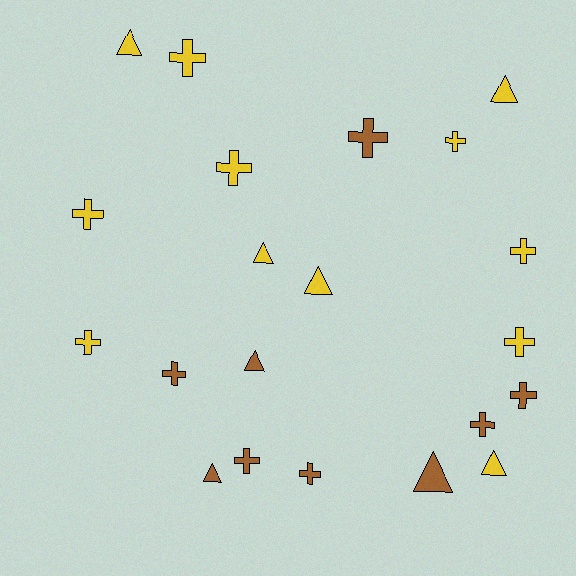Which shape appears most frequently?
Cross, with 13 objects.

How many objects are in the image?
There are 21 objects.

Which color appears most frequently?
Yellow, with 12 objects.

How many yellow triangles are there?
There are 5 yellow triangles.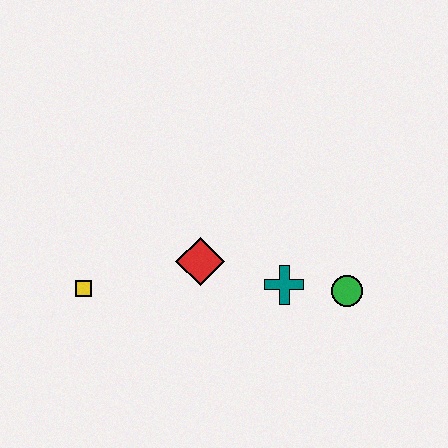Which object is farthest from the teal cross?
The yellow square is farthest from the teal cross.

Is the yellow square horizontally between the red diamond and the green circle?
No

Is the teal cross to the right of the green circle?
No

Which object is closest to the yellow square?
The red diamond is closest to the yellow square.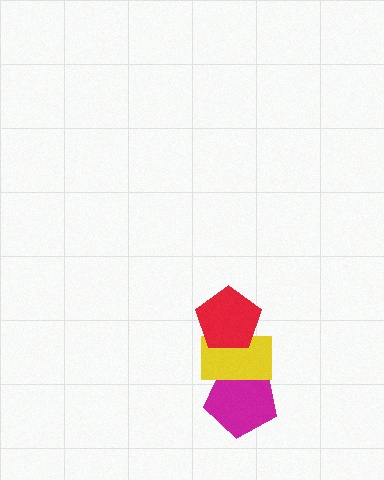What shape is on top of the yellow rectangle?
The red pentagon is on top of the yellow rectangle.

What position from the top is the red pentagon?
The red pentagon is 1st from the top.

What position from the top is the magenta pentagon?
The magenta pentagon is 3rd from the top.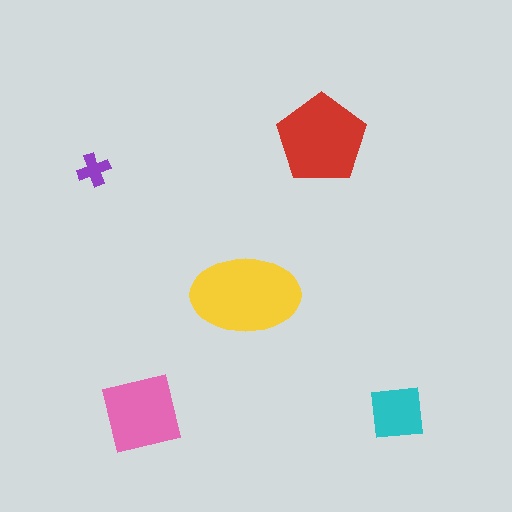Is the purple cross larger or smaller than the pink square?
Smaller.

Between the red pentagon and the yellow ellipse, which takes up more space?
The yellow ellipse.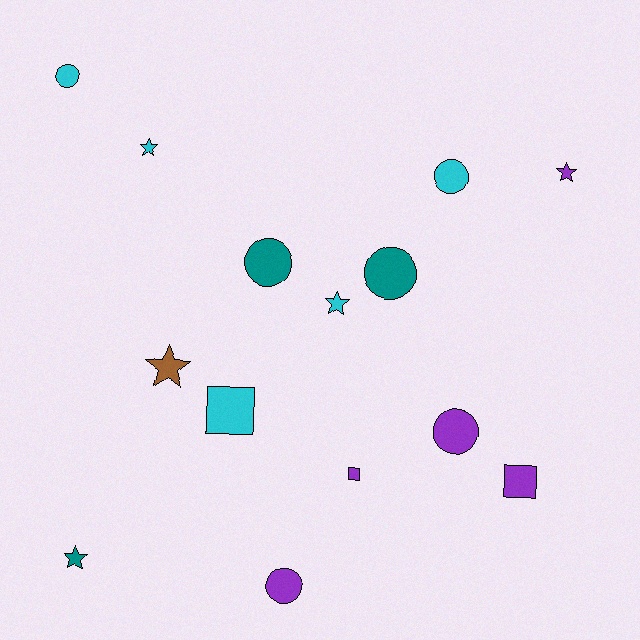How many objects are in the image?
There are 14 objects.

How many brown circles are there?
There are no brown circles.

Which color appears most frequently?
Purple, with 5 objects.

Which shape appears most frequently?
Circle, with 6 objects.